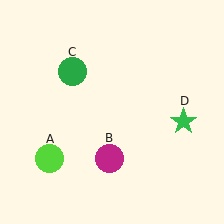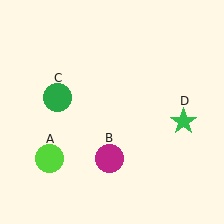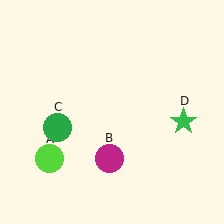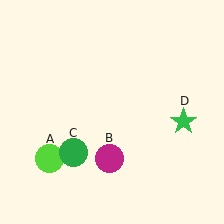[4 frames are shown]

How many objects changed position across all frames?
1 object changed position: green circle (object C).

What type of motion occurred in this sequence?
The green circle (object C) rotated counterclockwise around the center of the scene.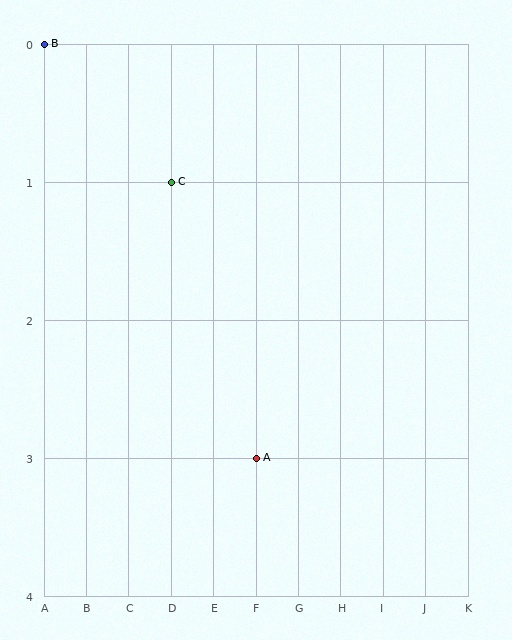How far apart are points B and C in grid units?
Points B and C are 3 columns and 1 row apart (about 3.2 grid units diagonally).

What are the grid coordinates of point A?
Point A is at grid coordinates (F, 3).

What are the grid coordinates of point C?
Point C is at grid coordinates (D, 1).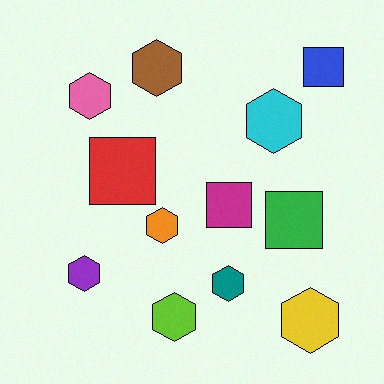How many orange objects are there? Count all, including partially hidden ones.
There is 1 orange object.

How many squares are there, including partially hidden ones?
There are 4 squares.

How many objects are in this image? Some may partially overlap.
There are 12 objects.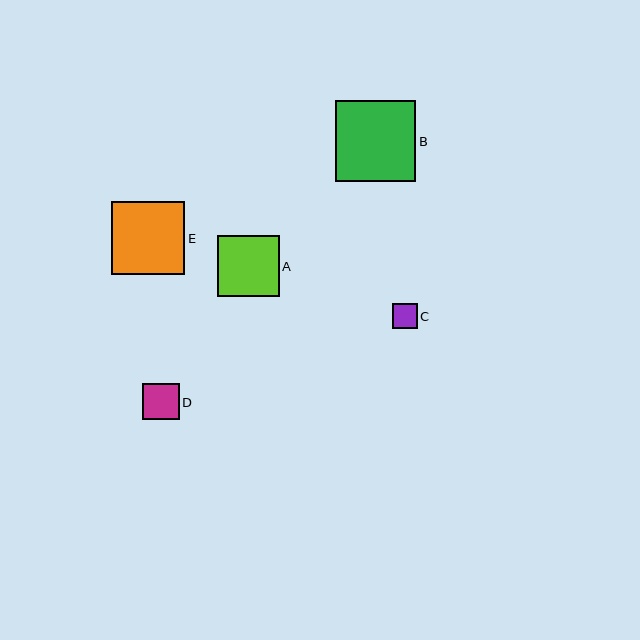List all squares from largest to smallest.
From largest to smallest: B, E, A, D, C.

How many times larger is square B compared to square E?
Square B is approximately 1.1 times the size of square E.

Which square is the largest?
Square B is the largest with a size of approximately 81 pixels.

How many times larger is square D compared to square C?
Square D is approximately 1.4 times the size of square C.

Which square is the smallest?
Square C is the smallest with a size of approximately 25 pixels.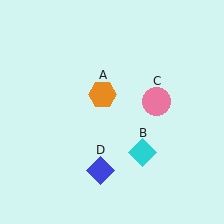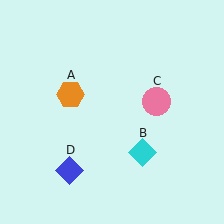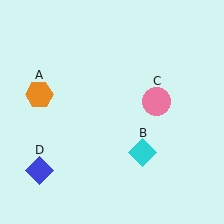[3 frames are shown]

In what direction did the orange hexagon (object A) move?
The orange hexagon (object A) moved left.